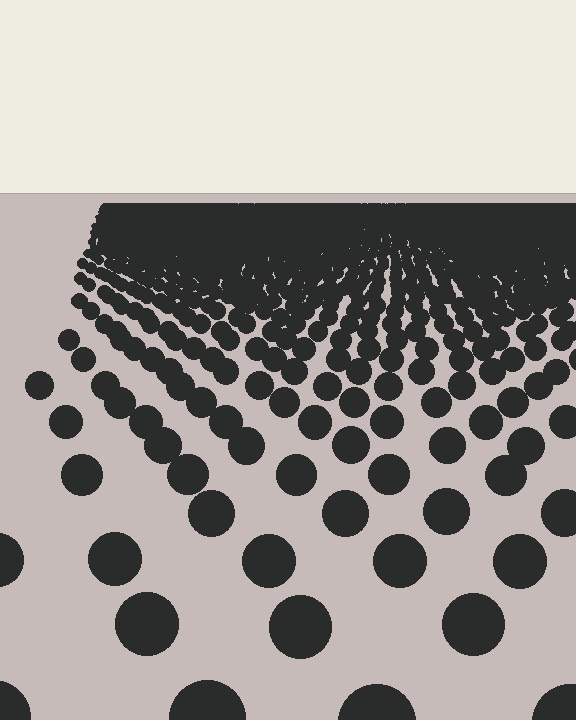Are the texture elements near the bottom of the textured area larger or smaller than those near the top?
Larger. Near the bottom, elements are closer to the viewer and appear at a bigger on-screen size.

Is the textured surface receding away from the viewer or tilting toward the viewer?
The surface is receding away from the viewer. Texture elements get smaller and denser toward the top.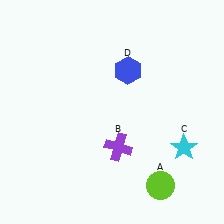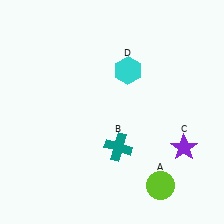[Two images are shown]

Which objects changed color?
B changed from purple to teal. C changed from cyan to purple. D changed from blue to cyan.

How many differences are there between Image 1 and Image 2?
There are 3 differences between the two images.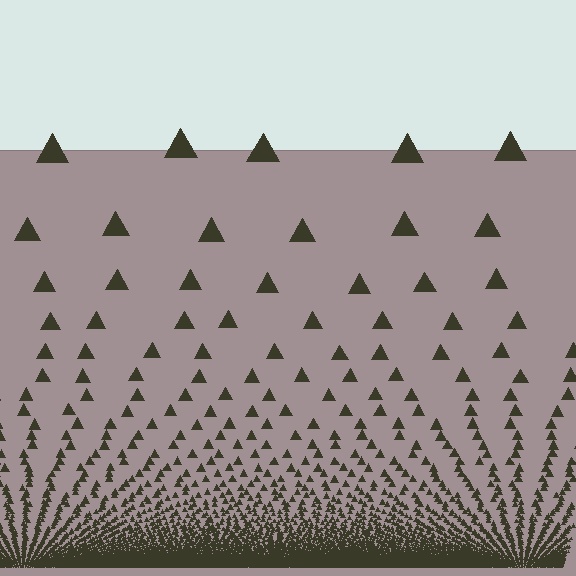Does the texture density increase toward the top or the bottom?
Density increases toward the bottom.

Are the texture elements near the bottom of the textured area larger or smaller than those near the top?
Smaller. The gradient is inverted — elements near the bottom are smaller and denser.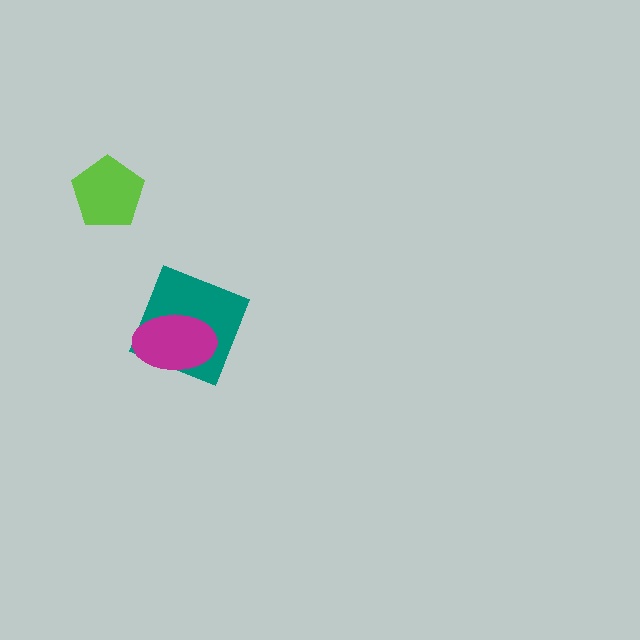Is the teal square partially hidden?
Yes, it is partially covered by another shape.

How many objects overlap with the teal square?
1 object overlaps with the teal square.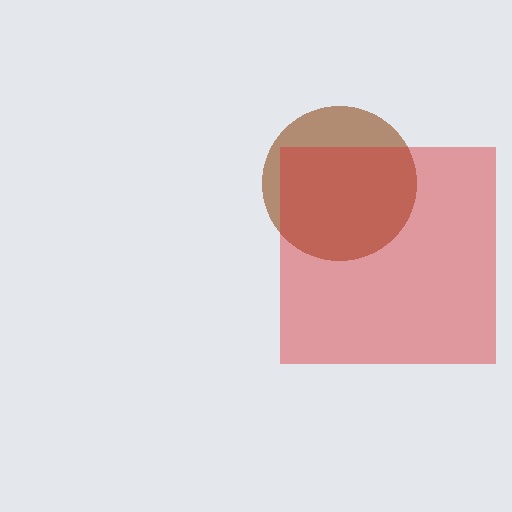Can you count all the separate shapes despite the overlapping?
Yes, there are 2 separate shapes.